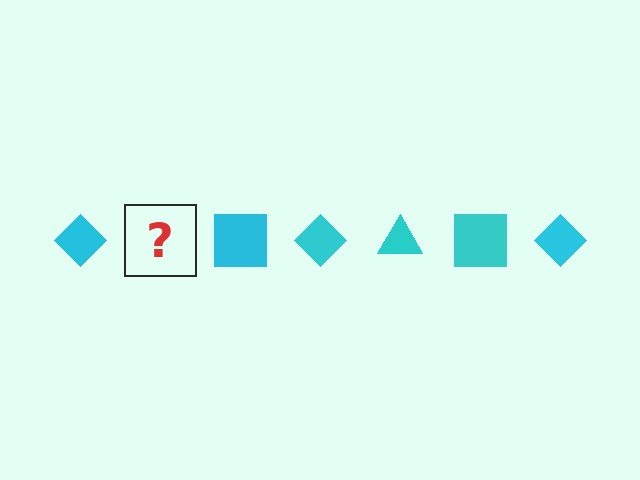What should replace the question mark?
The question mark should be replaced with a cyan triangle.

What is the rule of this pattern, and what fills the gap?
The rule is that the pattern cycles through diamond, triangle, square shapes in cyan. The gap should be filled with a cyan triangle.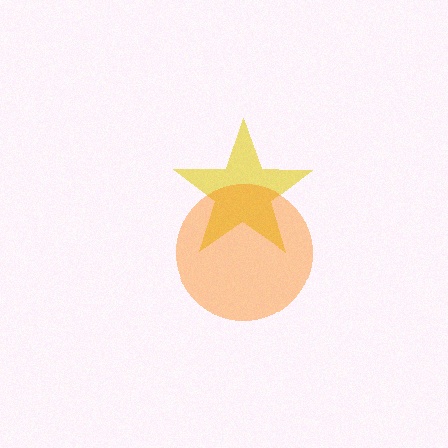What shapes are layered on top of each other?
The layered shapes are: a yellow star, an orange circle.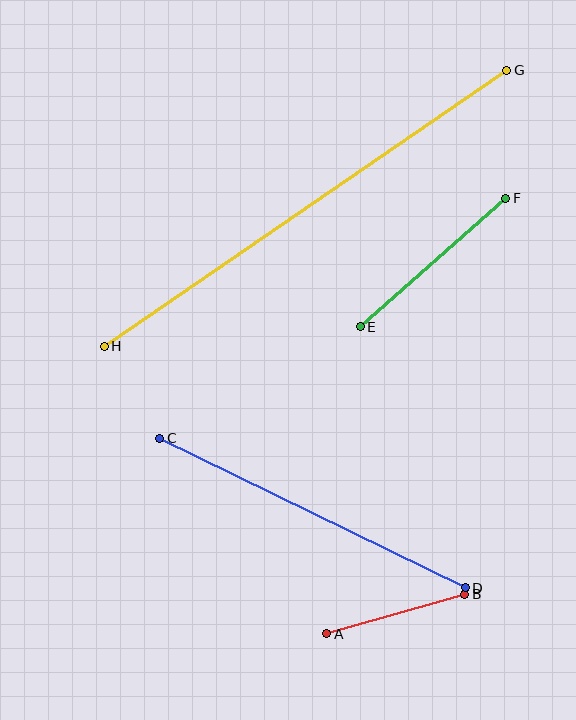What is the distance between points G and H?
The distance is approximately 488 pixels.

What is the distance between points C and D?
The distance is approximately 340 pixels.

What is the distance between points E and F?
The distance is approximately 194 pixels.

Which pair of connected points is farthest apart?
Points G and H are farthest apart.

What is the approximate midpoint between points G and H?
The midpoint is at approximately (306, 208) pixels.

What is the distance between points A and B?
The distance is approximately 144 pixels.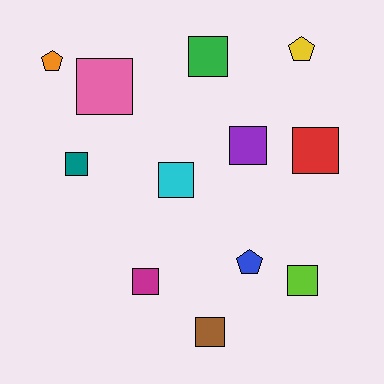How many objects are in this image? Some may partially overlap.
There are 12 objects.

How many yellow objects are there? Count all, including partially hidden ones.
There is 1 yellow object.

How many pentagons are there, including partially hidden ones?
There are 3 pentagons.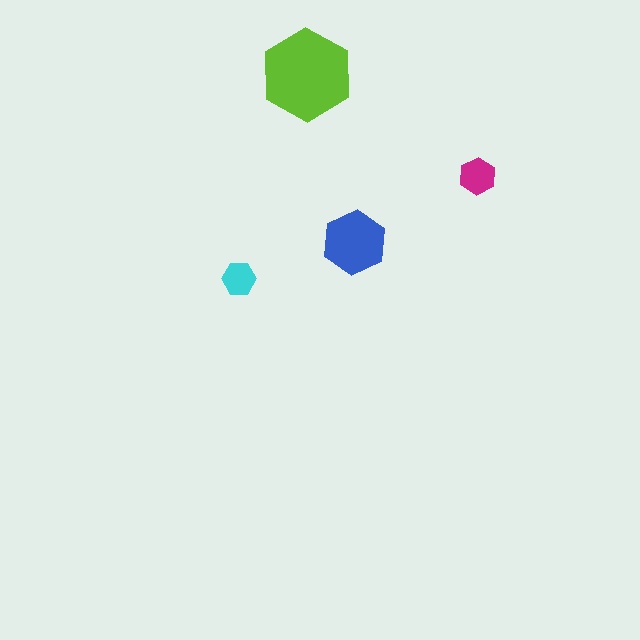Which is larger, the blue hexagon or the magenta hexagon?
The blue one.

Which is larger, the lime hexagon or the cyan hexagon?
The lime one.